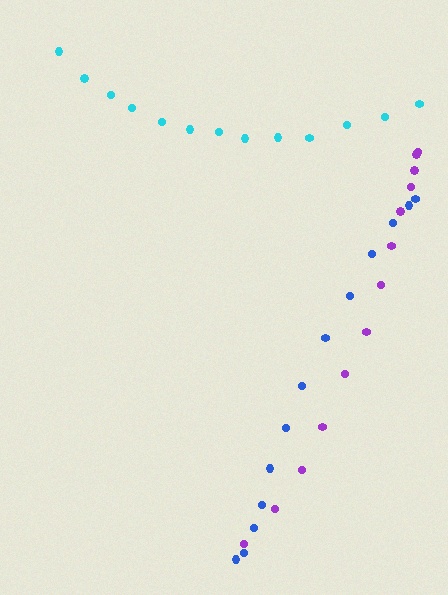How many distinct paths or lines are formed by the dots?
There are 3 distinct paths.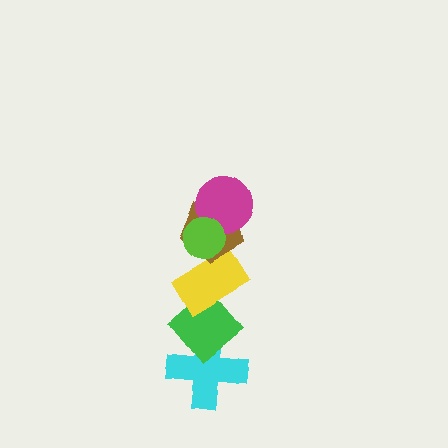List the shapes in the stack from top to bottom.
From top to bottom: the lime circle, the magenta circle, the brown pentagon, the yellow rectangle, the green diamond, the cyan cross.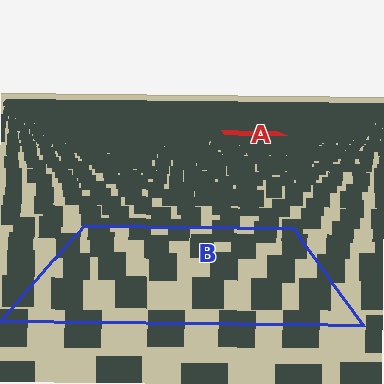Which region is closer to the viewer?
Region B is closer. The texture elements there are larger and more spread out.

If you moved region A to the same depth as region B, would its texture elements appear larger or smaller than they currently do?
They would appear larger. At a closer depth, the same texture elements are projected at a bigger on-screen size.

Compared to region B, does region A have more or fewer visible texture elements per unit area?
Region A has more texture elements per unit area — they are packed more densely because it is farther away.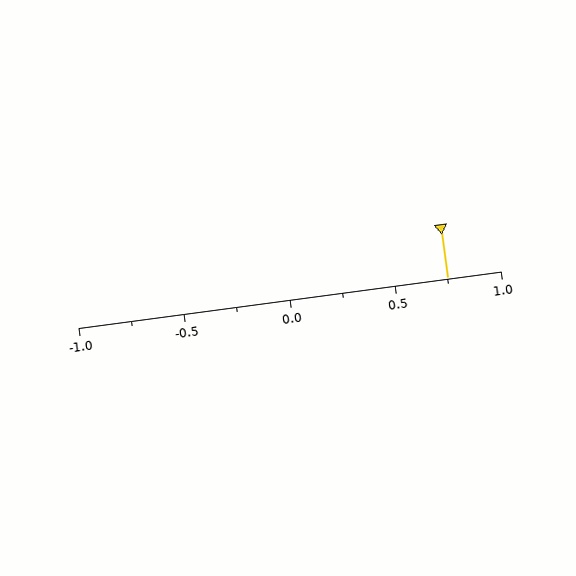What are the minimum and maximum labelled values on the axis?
The axis runs from -1.0 to 1.0.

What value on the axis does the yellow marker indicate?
The marker indicates approximately 0.75.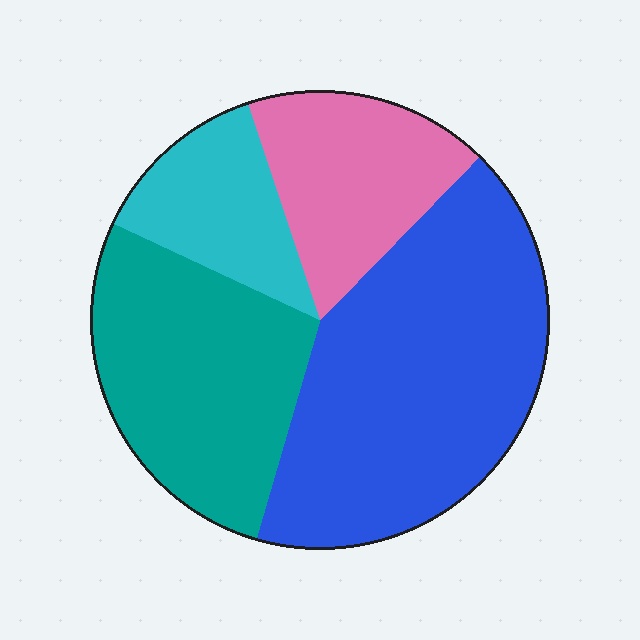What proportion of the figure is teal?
Teal covers around 30% of the figure.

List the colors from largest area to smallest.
From largest to smallest: blue, teal, pink, cyan.